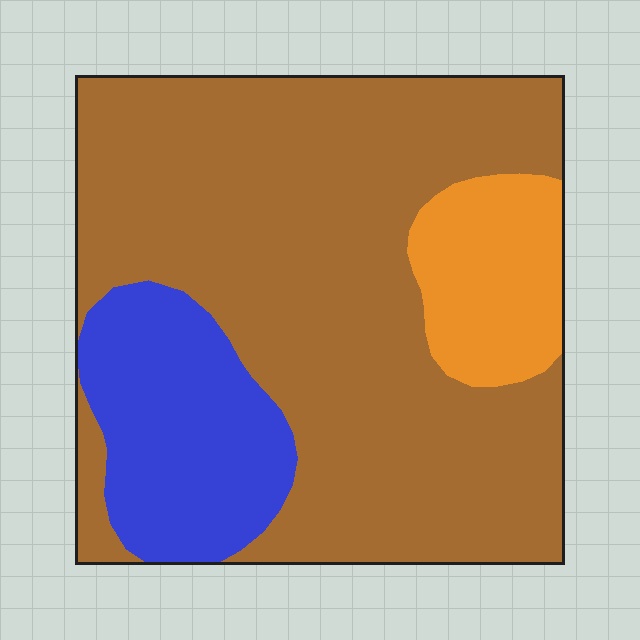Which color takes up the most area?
Brown, at roughly 70%.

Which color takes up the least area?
Orange, at roughly 10%.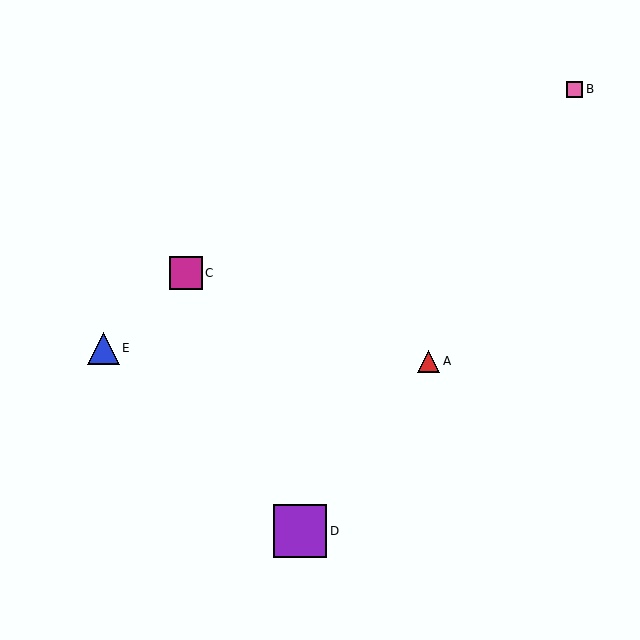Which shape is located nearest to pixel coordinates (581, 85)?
The pink square (labeled B) at (575, 89) is nearest to that location.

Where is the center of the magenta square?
The center of the magenta square is at (186, 273).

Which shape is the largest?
The purple square (labeled D) is the largest.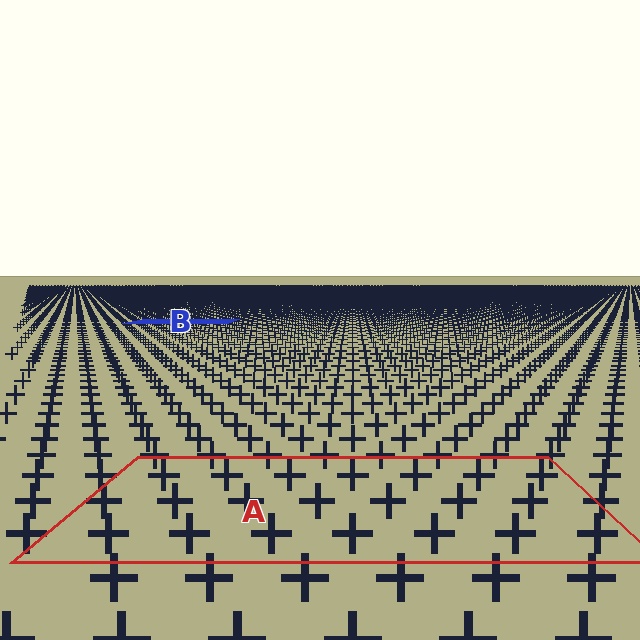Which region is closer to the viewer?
Region A is closer. The texture elements there are larger and more spread out.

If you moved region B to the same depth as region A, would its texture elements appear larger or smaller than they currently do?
They would appear larger. At a closer depth, the same texture elements are projected at a bigger on-screen size.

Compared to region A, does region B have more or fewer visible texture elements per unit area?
Region B has more texture elements per unit area — they are packed more densely because it is farther away.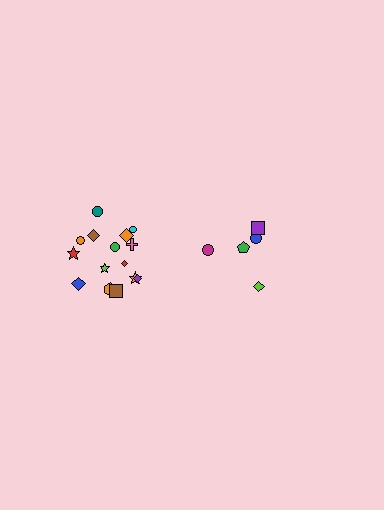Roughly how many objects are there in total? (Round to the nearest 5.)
Roughly 20 objects in total.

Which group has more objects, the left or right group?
The left group.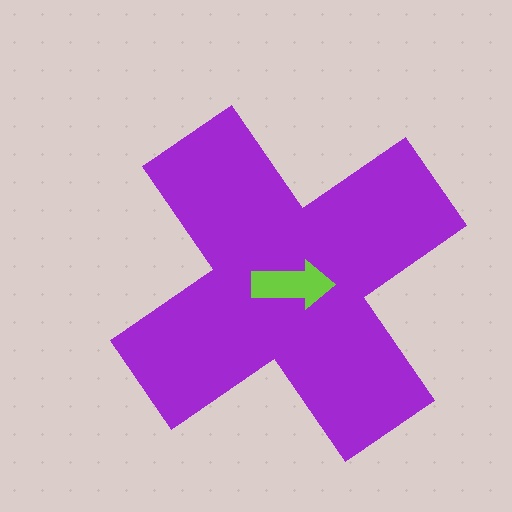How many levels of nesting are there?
2.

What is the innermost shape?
The lime arrow.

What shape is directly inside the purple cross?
The lime arrow.